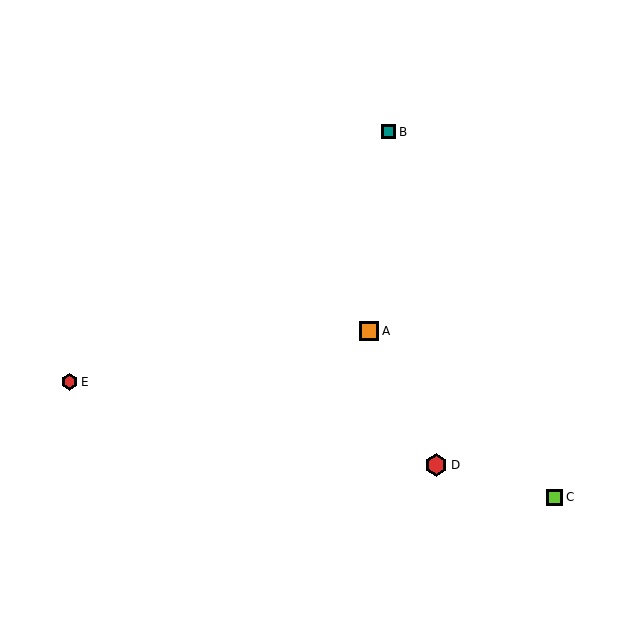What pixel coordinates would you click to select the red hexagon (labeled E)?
Click at (69, 382) to select the red hexagon E.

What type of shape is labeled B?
Shape B is a teal square.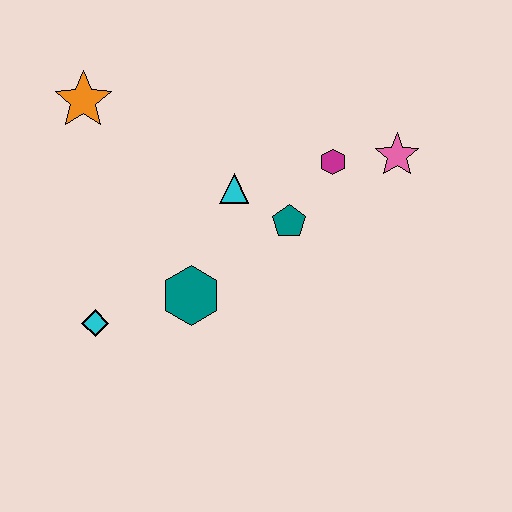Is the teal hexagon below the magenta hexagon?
Yes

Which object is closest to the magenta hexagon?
The pink star is closest to the magenta hexagon.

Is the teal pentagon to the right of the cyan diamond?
Yes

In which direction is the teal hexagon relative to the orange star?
The teal hexagon is below the orange star.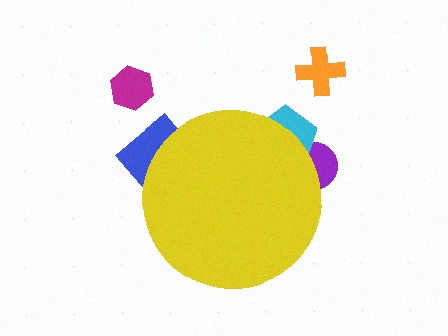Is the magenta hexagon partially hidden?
No, the magenta hexagon is fully visible.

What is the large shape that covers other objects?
A yellow circle.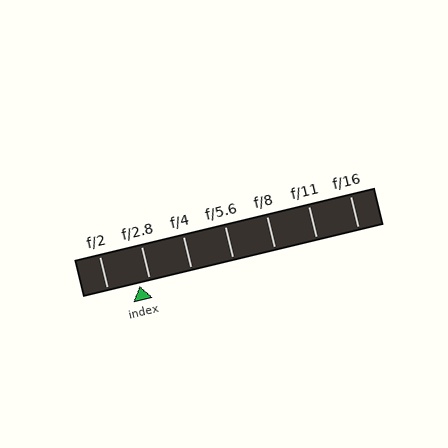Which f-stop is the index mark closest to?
The index mark is closest to f/2.8.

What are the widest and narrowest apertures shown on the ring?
The widest aperture shown is f/2 and the narrowest is f/16.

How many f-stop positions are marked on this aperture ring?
There are 7 f-stop positions marked.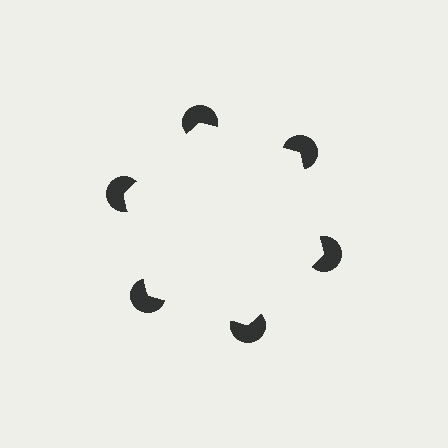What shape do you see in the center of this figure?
An illusory hexagon — its edges are inferred from the aligned wedge cuts in the pac-man discs, not physically drawn.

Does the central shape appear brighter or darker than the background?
It typically appears slightly brighter than the background, even though no actual brightness change is drawn.